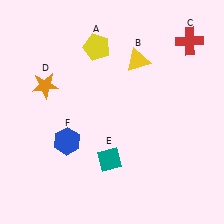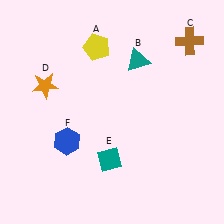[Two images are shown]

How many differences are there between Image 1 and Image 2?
There are 2 differences between the two images.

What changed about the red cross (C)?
In Image 1, C is red. In Image 2, it changed to brown.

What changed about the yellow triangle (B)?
In Image 1, B is yellow. In Image 2, it changed to teal.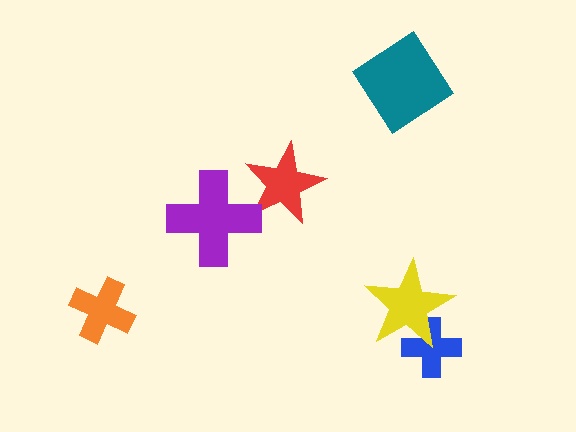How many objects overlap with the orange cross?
0 objects overlap with the orange cross.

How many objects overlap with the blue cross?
1 object overlaps with the blue cross.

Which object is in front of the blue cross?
The yellow star is in front of the blue cross.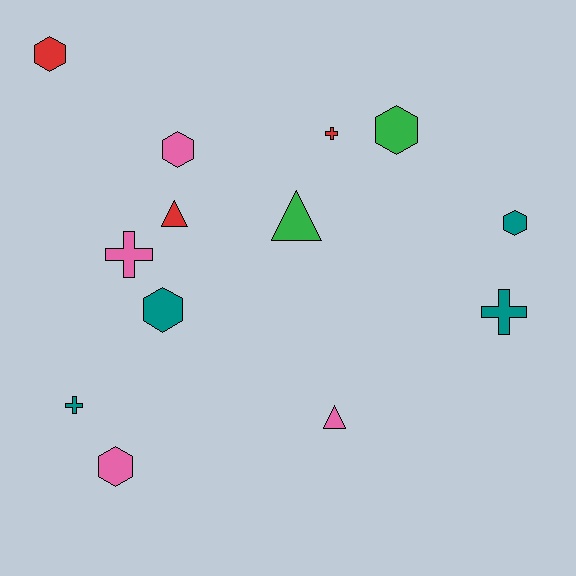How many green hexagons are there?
There is 1 green hexagon.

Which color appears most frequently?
Teal, with 4 objects.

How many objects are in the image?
There are 13 objects.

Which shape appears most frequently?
Hexagon, with 6 objects.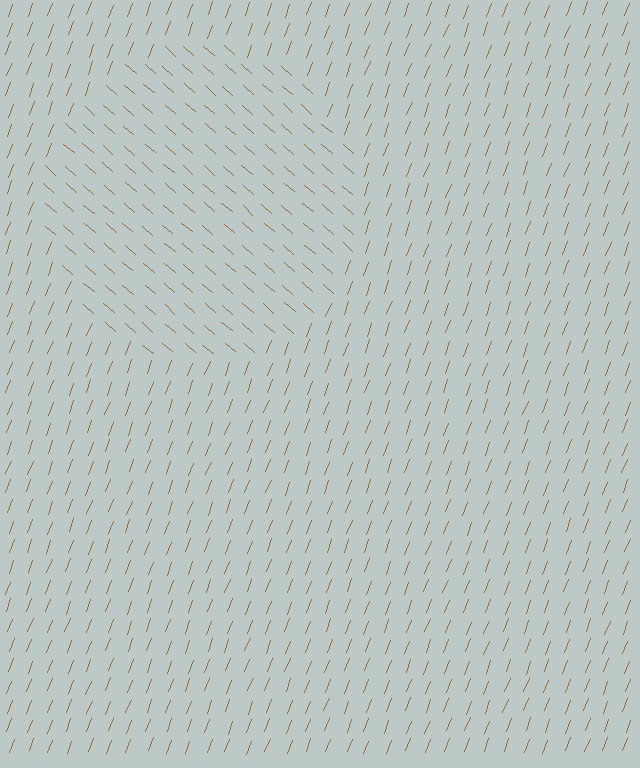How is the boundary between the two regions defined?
The boundary is defined purely by a change in line orientation (approximately 70 degrees difference). All lines are the same color and thickness.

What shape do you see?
I see a circle.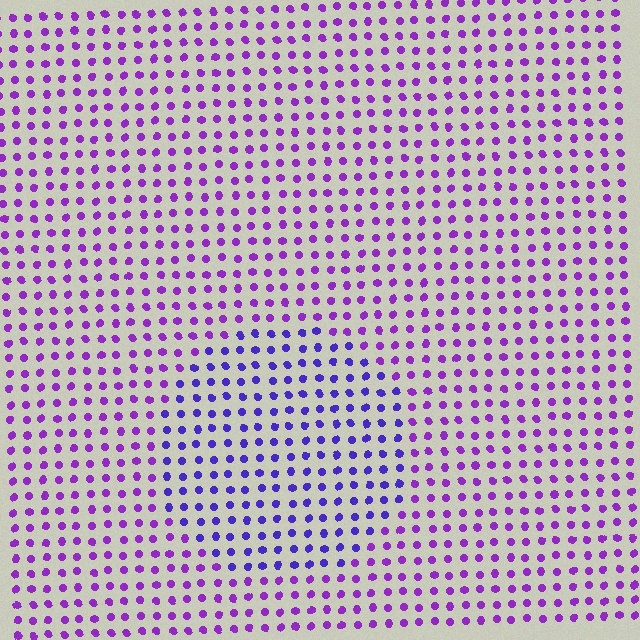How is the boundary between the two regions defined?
The boundary is defined purely by a slight shift in hue (about 30 degrees). Spacing, size, and orientation are identical on both sides.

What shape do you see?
I see a circle.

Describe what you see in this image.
The image is filled with small purple elements in a uniform arrangement. A circle-shaped region is visible where the elements are tinted to a slightly different hue, forming a subtle color boundary.